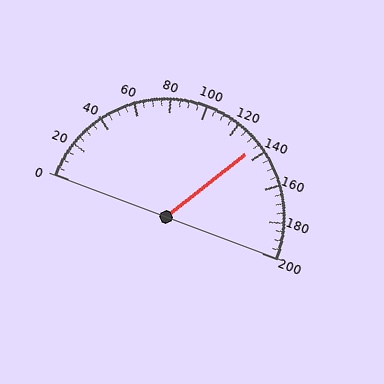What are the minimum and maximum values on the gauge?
The gauge ranges from 0 to 200.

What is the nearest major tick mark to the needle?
The nearest major tick mark is 140.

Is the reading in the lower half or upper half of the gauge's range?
The reading is in the upper half of the range (0 to 200).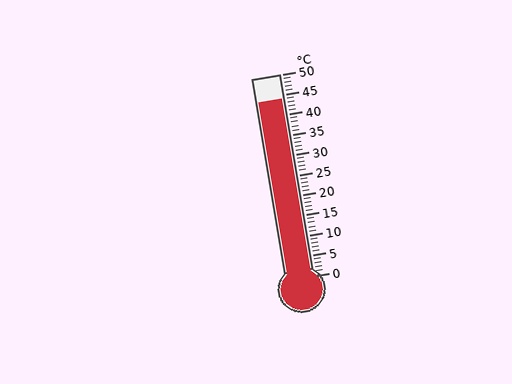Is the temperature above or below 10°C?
The temperature is above 10°C.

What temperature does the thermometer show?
The thermometer shows approximately 44°C.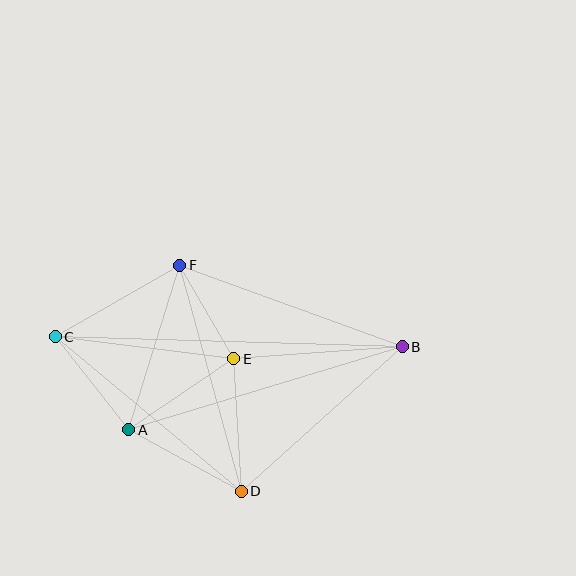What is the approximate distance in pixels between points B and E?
The distance between B and E is approximately 169 pixels.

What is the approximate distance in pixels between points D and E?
The distance between D and E is approximately 133 pixels.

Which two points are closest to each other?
Points E and F are closest to each other.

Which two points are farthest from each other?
Points B and C are farthest from each other.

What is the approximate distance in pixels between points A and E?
The distance between A and E is approximately 127 pixels.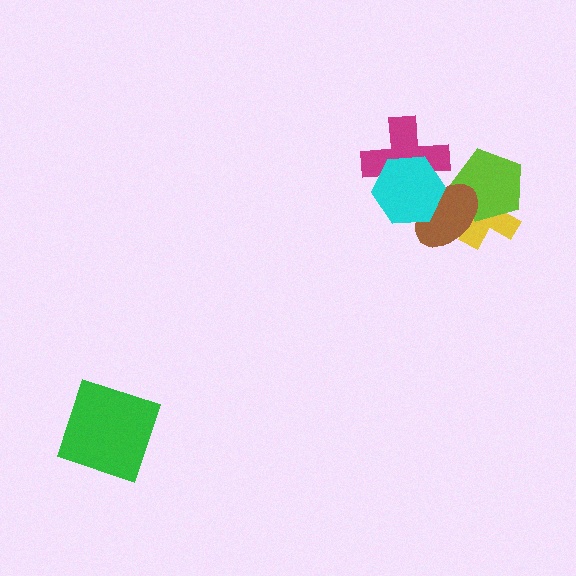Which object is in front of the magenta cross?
The cyan hexagon is in front of the magenta cross.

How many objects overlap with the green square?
0 objects overlap with the green square.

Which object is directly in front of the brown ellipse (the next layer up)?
The magenta cross is directly in front of the brown ellipse.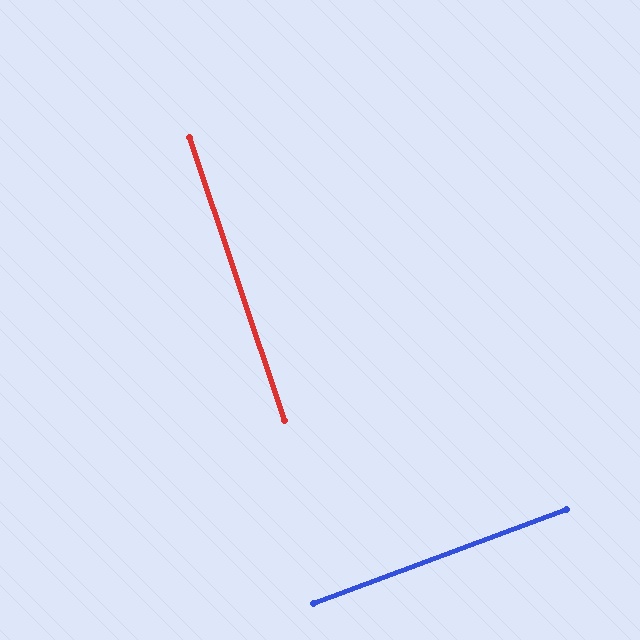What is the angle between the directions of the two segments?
Approximately 88 degrees.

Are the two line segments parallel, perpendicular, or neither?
Perpendicular — they meet at approximately 88°.